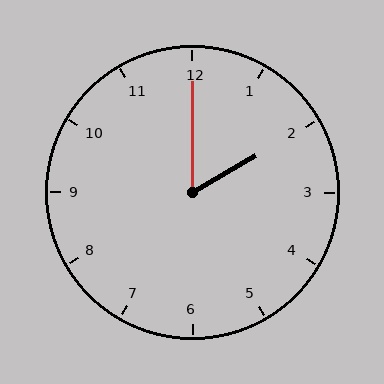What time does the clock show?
2:00.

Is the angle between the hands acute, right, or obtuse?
It is acute.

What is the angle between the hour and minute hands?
Approximately 60 degrees.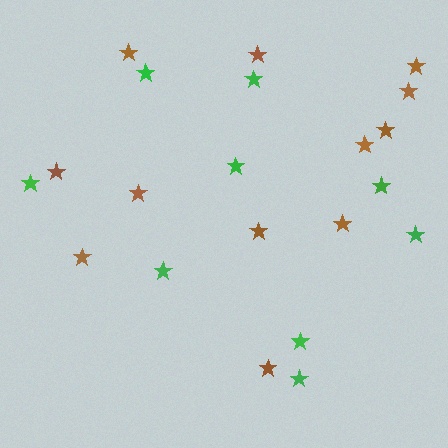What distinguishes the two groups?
There are 2 groups: one group of brown stars (12) and one group of green stars (9).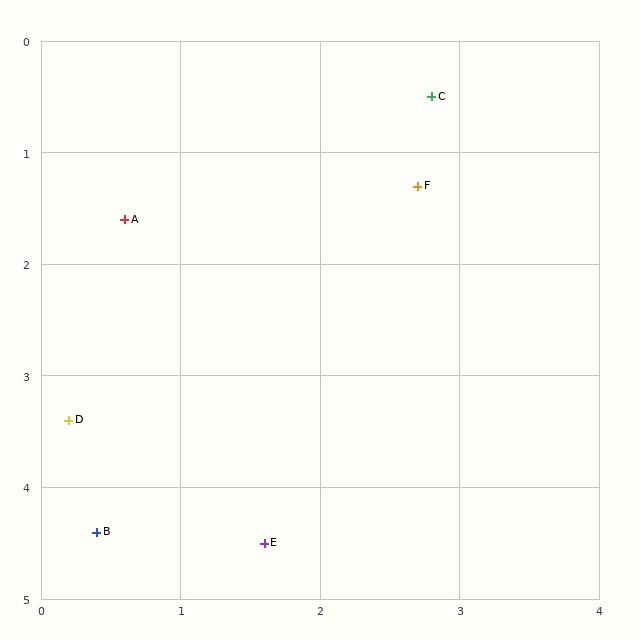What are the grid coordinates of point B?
Point B is at approximately (0.4, 4.4).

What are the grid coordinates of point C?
Point C is at approximately (2.8, 0.5).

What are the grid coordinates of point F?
Point F is at approximately (2.7, 1.3).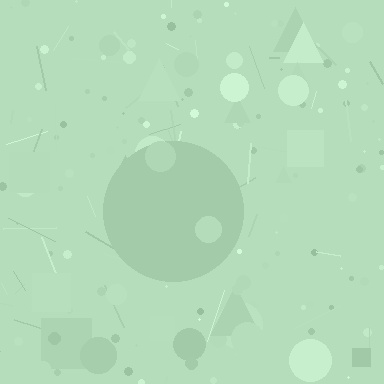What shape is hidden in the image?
A circle is hidden in the image.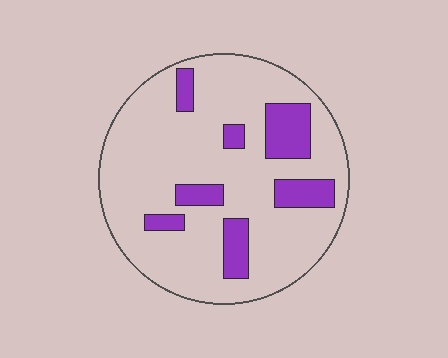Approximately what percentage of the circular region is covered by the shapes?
Approximately 20%.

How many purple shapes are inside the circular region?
7.